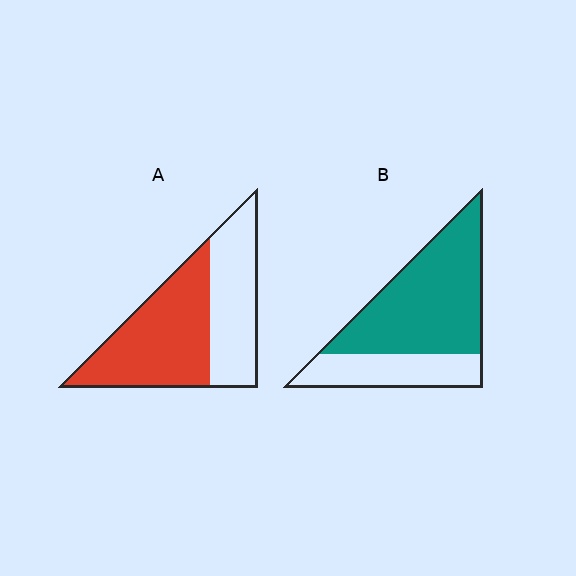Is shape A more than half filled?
Yes.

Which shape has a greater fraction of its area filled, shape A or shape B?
Shape B.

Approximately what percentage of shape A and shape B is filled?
A is approximately 60% and B is approximately 70%.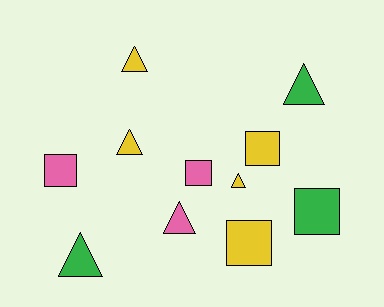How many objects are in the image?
There are 11 objects.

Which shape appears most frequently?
Triangle, with 6 objects.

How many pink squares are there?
There are 2 pink squares.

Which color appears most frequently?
Yellow, with 5 objects.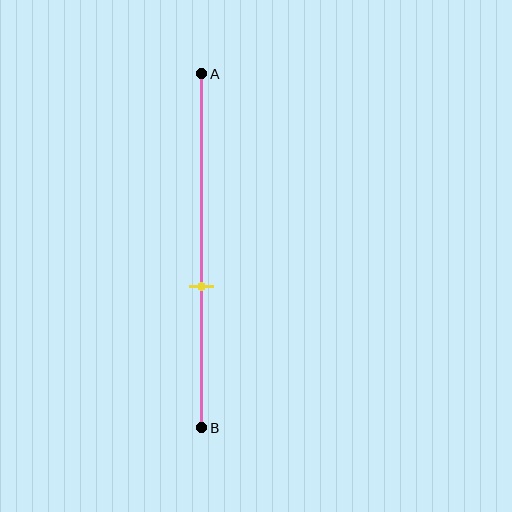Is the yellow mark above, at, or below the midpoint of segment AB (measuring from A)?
The yellow mark is below the midpoint of segment AB.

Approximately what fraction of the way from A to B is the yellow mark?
The yellow mark is approximately 60% of the way from A to B.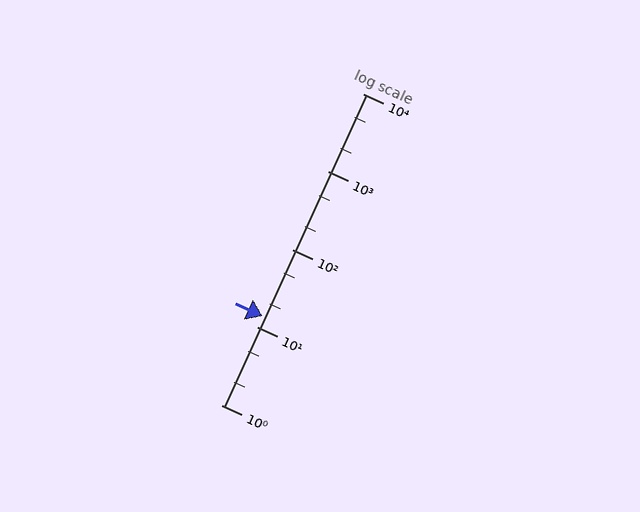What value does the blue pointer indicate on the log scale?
The pointer indicates approximately 14.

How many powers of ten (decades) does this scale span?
The scale spans 4 decades, from 1 to 10000.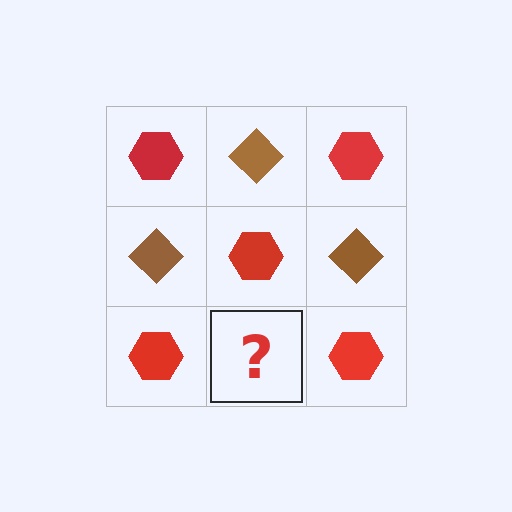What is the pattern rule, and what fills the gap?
The rule is that it alternates red hexagon and brown diamond in a checkerboard pattern. The gap should be filled with a brown diamond.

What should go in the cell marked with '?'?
The missing cell should contain a brown diamond.